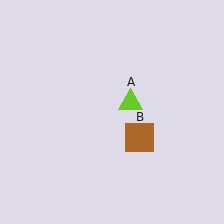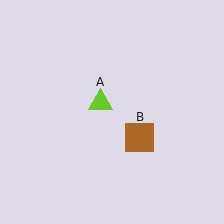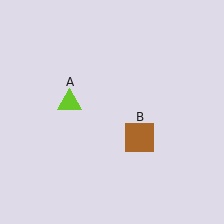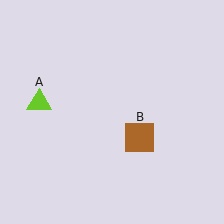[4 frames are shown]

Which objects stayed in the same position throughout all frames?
Brown square (object B) remained stationary.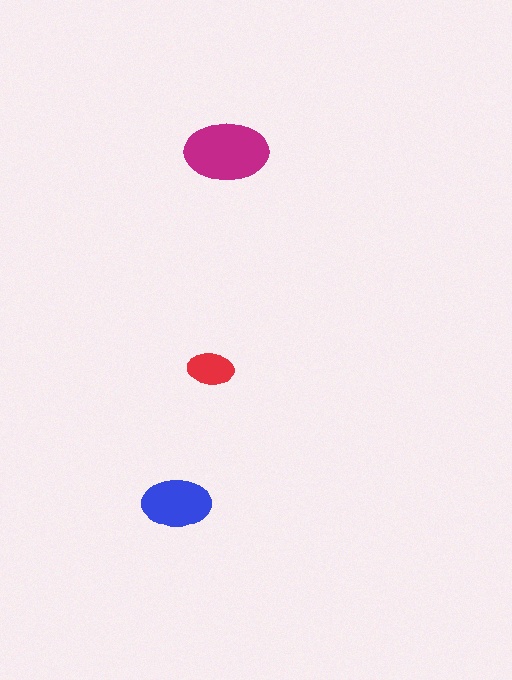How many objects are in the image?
There are 3 objects in the image.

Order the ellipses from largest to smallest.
the magenta one, the blue one, the red one.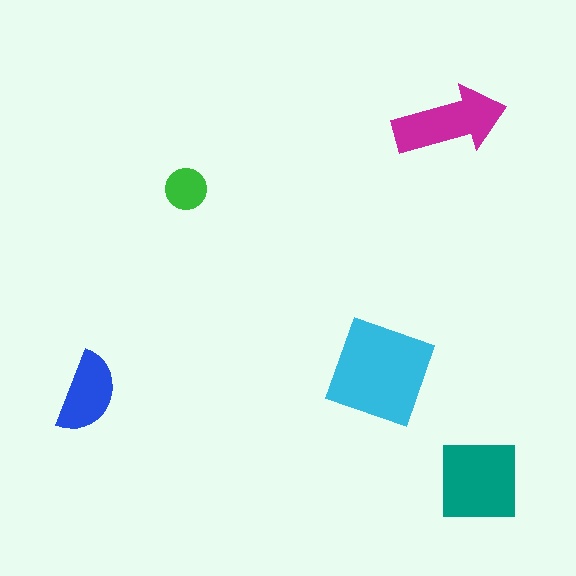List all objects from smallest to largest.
The green circle, the blue semicircle, the magenta arrow, the teal square, the cyan diamond.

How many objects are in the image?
There are 5 objects in the image.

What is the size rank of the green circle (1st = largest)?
5th.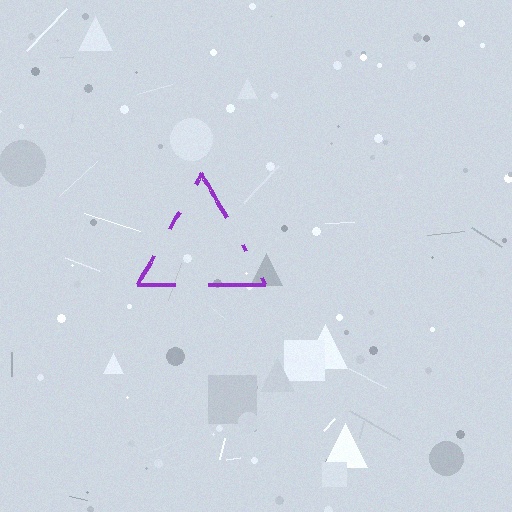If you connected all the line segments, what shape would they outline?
They would outline a triangle.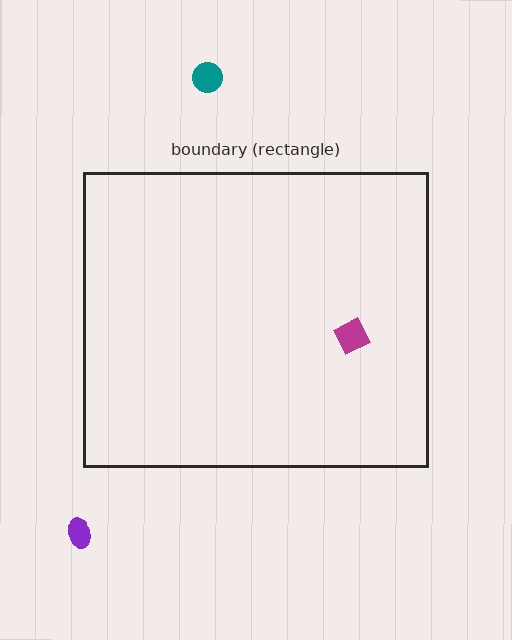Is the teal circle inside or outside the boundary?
Outside.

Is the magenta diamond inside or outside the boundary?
Inside.